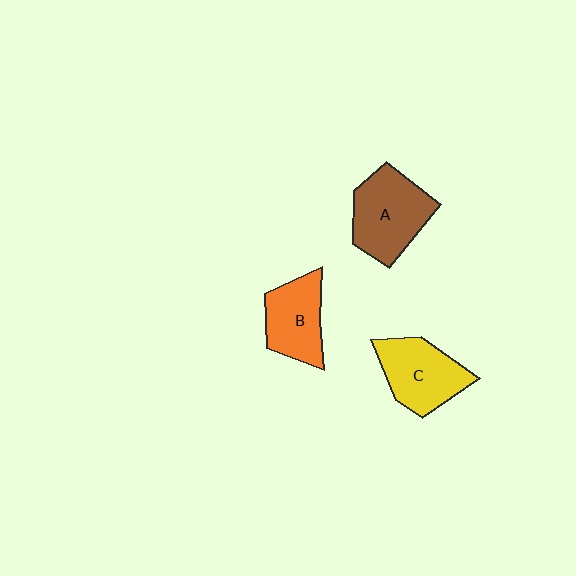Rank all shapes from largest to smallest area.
From largest to smallest: A (brown), C (yellow), B (orange).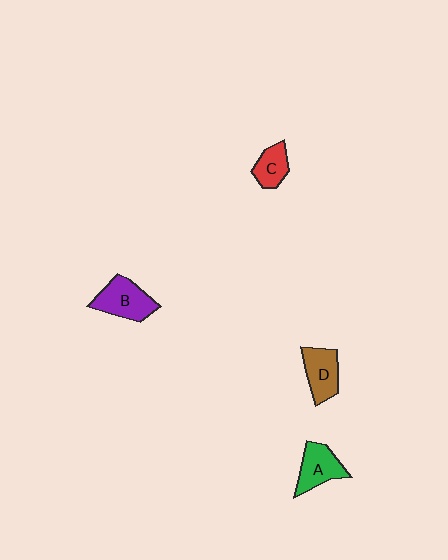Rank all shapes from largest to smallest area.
From largest to smallest: B (purple), A (green), D (brown), C (red).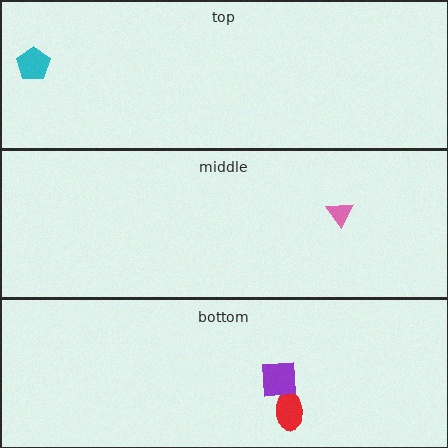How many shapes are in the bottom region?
2.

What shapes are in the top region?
The cyan pentagon.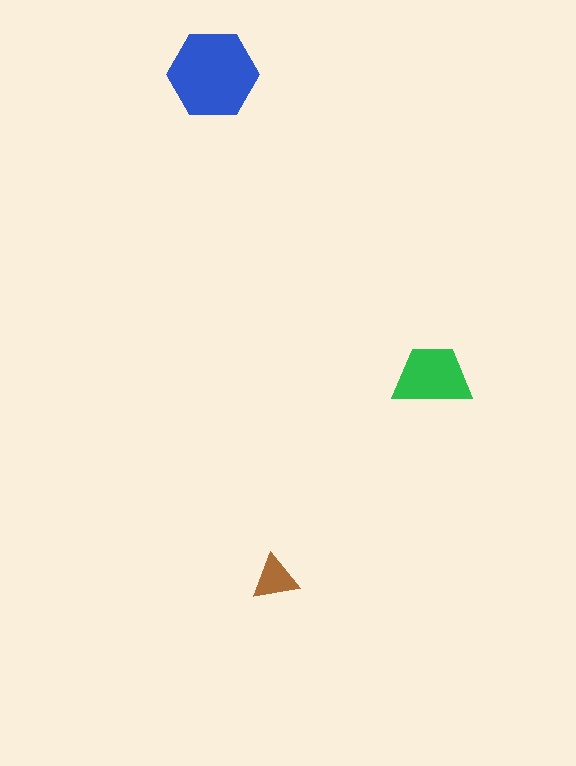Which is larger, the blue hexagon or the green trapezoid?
The blue hexagon.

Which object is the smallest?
The brown triangle.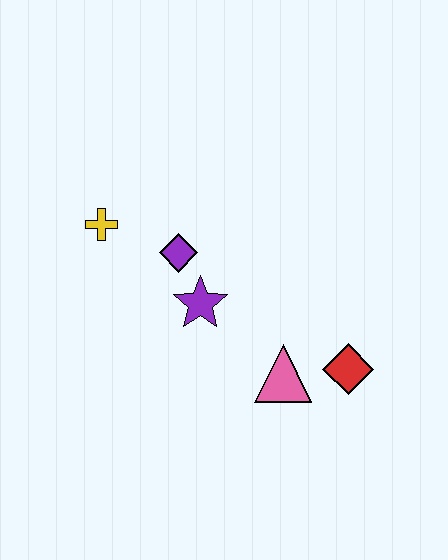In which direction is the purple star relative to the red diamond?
The purple star is to the left of the red diamond.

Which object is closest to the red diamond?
The pink triangle is closest to the red diamond.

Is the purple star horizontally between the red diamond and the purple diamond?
Yes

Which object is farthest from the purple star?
The red diamond is farthest from the purple star.